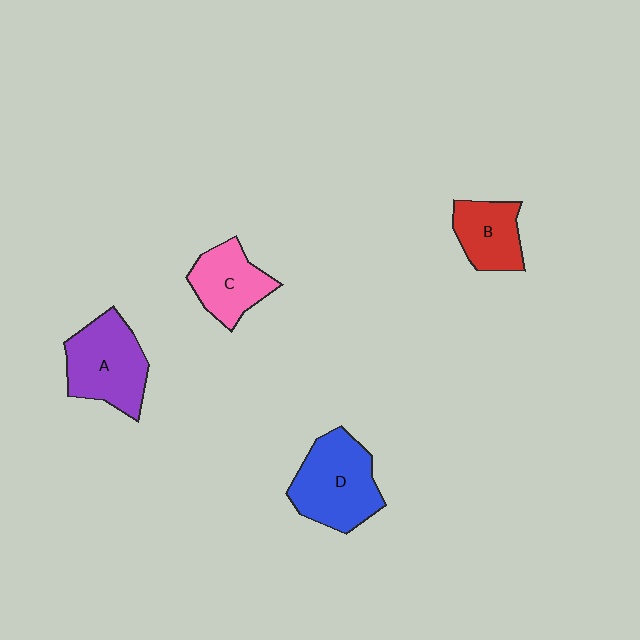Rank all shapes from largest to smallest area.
From largest to smallest: D (blue), A (purple), C (pink), B (red).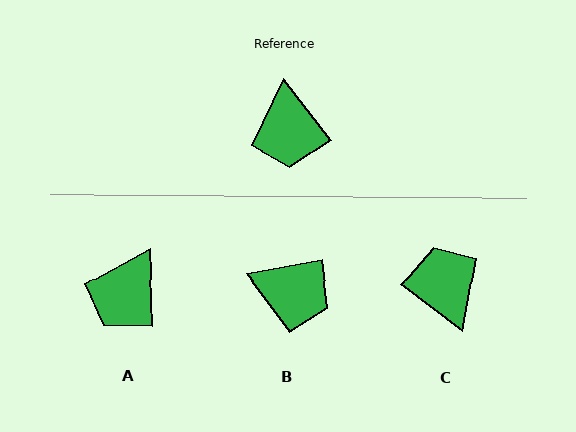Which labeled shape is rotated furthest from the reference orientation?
C, about 165 degrees away.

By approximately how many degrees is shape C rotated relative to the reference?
Approximately 165 degrees clockwise.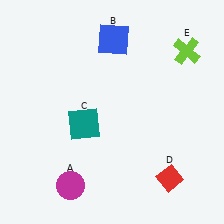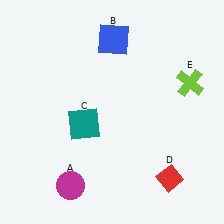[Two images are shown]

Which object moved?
The lime cross (E) moved down.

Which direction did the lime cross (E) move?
The lime cross (E) moved down.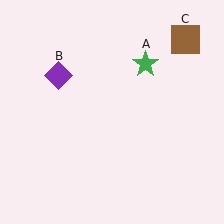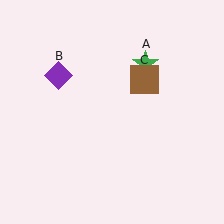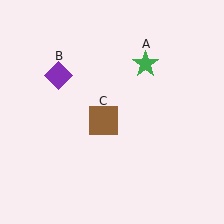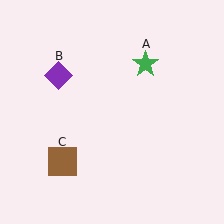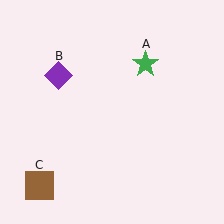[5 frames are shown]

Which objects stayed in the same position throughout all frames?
Green star (object A) and purple diamond (object B) remained stationary.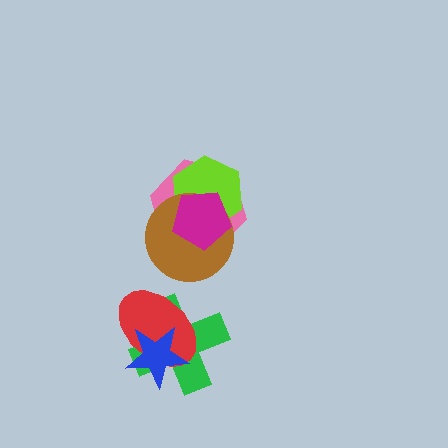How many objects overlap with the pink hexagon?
3 objects overlap with the pink hexagon.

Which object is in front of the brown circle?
The magenta pentagon is in front of the brown circle.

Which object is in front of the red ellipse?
The blue star is in front of the red ellipse.